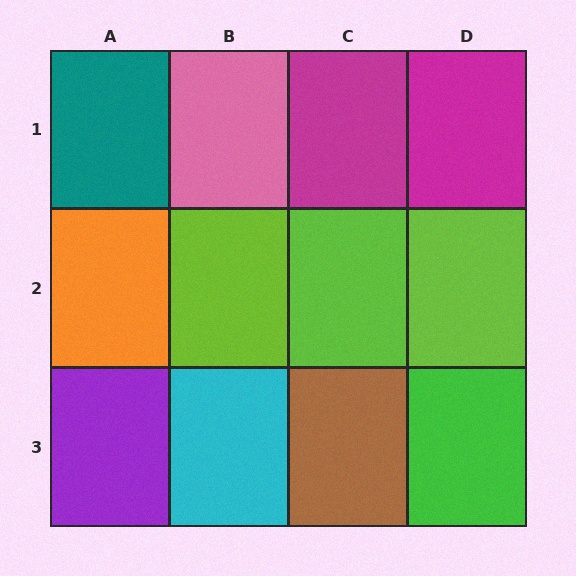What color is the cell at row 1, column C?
Magenta.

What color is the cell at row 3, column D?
Green.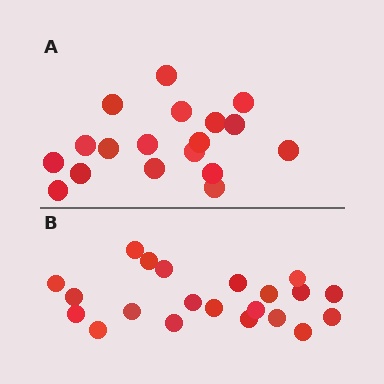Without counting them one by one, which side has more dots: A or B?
Region B (the bottom region) has more dots.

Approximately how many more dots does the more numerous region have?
Region B has just a few more — roughly 2 or 3 more dots than region A.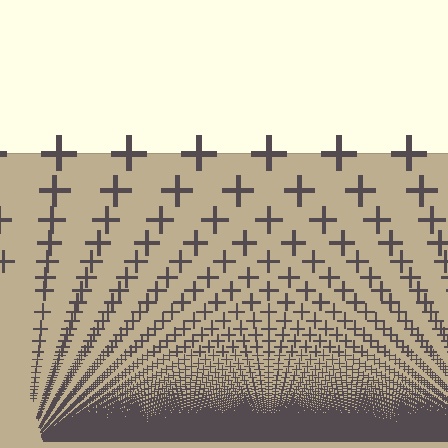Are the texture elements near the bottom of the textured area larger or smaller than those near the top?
Smaller. The gradient is inverted — elements near the bottom are smaller and denser.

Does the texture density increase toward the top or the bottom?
Density increases toward the bottom.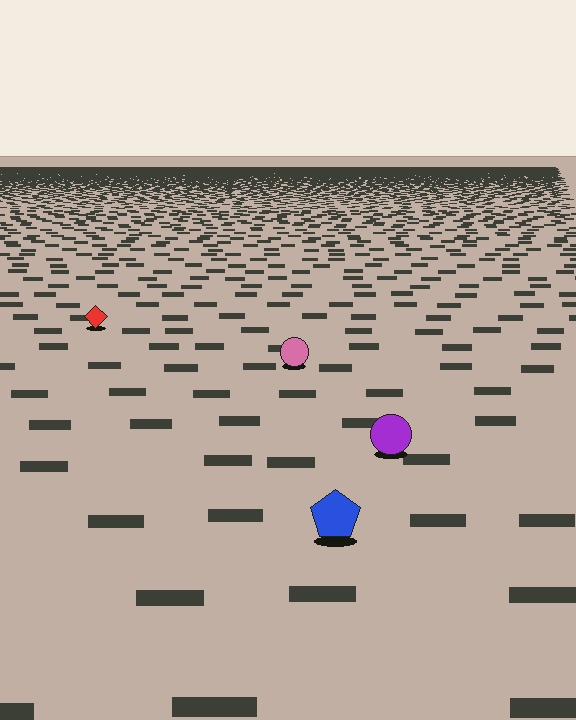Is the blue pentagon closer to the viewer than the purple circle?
Yes. The blue pentagon is closer — you can tell from the texture gradient: the ground texture is coarser near it.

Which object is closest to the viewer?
The blue pentagon is closest. The texture marks near it are larger and more spread out.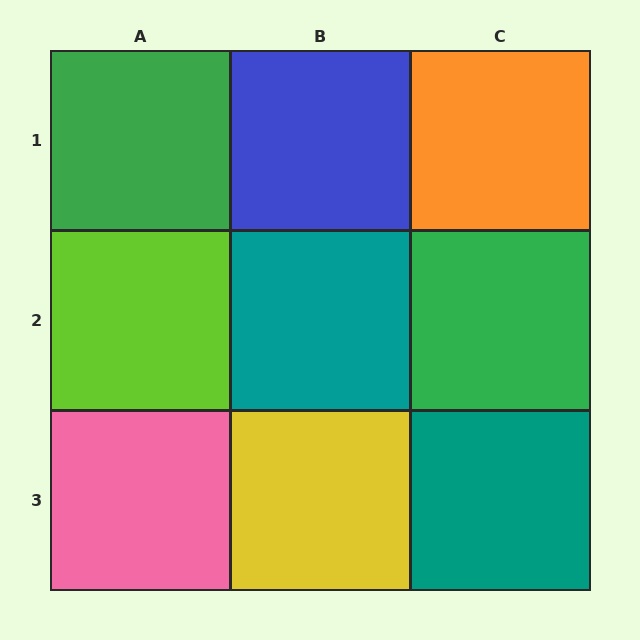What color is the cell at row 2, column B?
Teal.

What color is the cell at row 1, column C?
Orange.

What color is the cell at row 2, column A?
Lime.